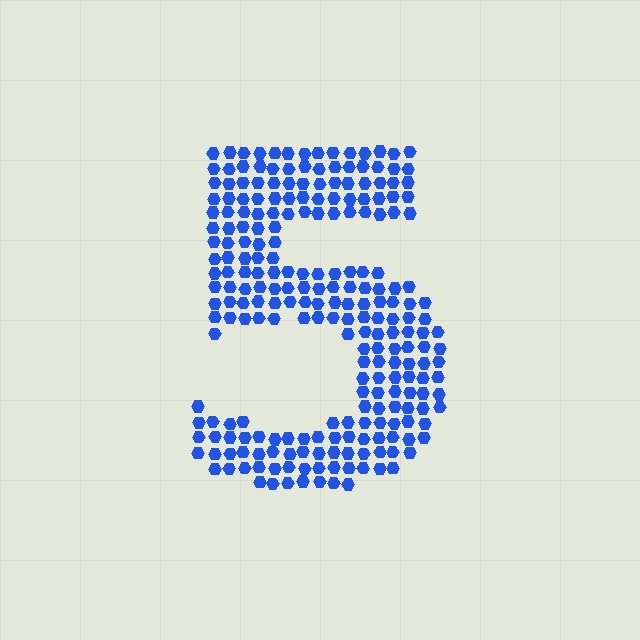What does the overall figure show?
The overall figure shows the digit 5.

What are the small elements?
The small elements are hexagons.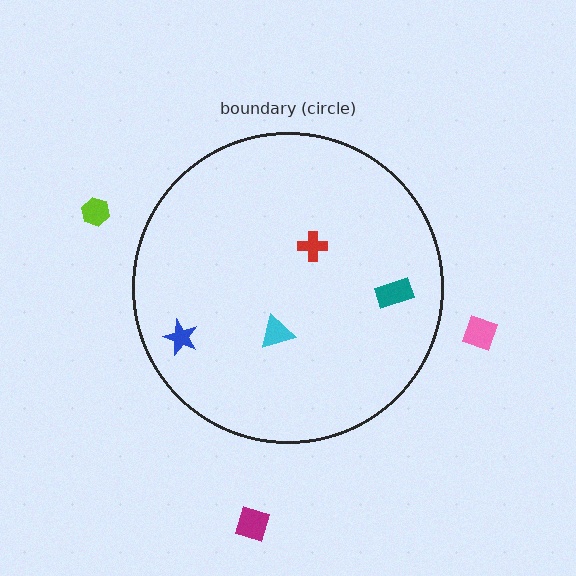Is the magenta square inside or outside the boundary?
Outside.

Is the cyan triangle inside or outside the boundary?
Inside.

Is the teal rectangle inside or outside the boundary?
Inside.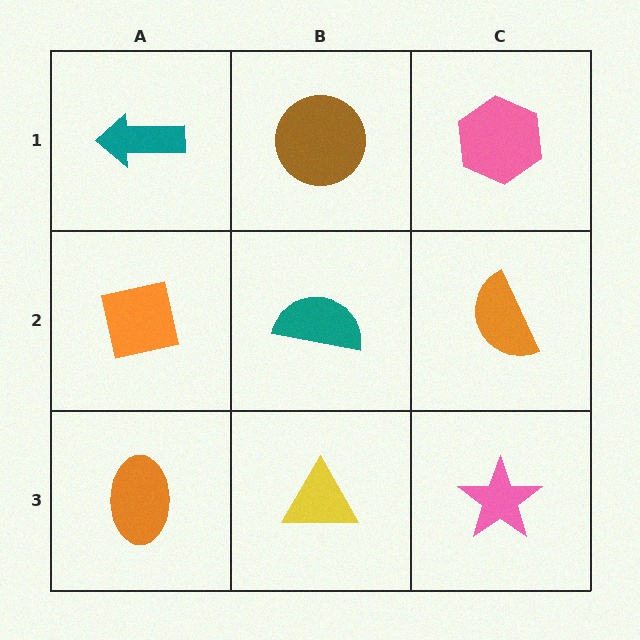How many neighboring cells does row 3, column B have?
3.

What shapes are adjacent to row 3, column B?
A teal semicircle (row 2, column B), an orange ellipse (row 3, column A), a pink star (row 3, column C).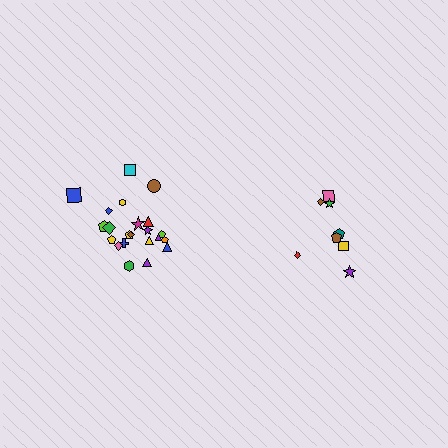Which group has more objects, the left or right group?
The left group.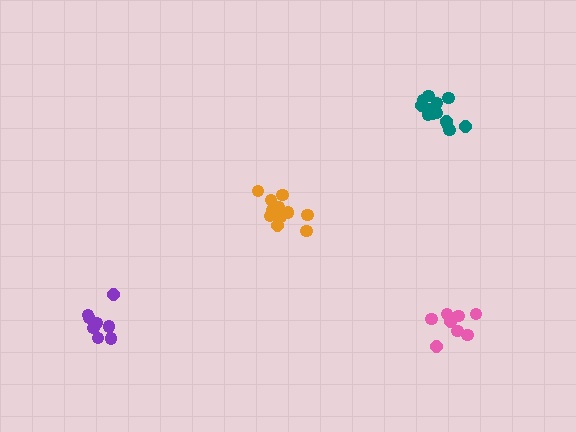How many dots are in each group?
Group 1: 11 dots, Group 2: 9 dots, Group 3: 8 dots, Group 4: 13 dots (41 total).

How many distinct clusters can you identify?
There are 4 distinct clusters.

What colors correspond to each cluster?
The clusters are colored: orange, purple, pink, teal.